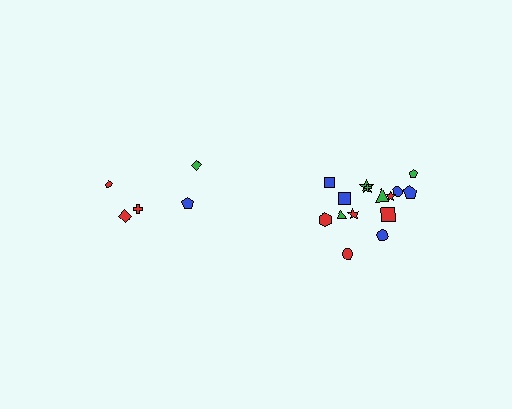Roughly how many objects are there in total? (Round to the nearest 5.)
Roughly 20 objects in total.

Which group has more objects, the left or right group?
The right group.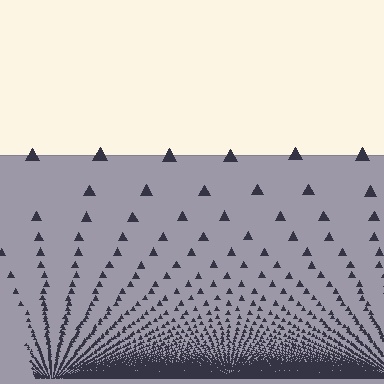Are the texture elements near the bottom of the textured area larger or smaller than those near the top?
Smaller. The gradient is inverted — elements near the bottom are smaller and denser.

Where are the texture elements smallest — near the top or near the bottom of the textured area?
Near the bottom.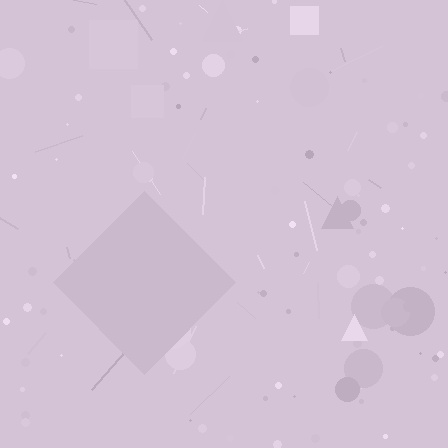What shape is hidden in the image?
A diamond is hidden in the image.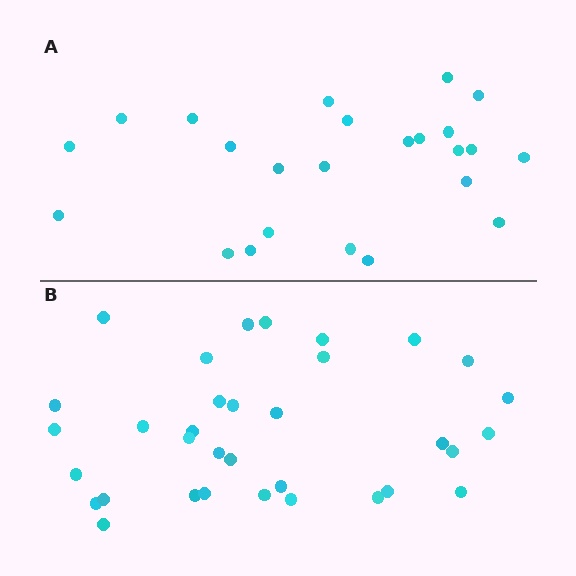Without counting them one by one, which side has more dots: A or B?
Region B (the bottom region) has more dots.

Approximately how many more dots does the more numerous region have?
Region B has roughly 10 or so more dots than region A.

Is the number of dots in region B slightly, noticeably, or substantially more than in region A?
Region B has noticeably more, but not dramatically so. The ratio is roughly 1.4 to 1.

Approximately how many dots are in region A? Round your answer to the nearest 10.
About 20 dots. (The exact count is 24, which rounds to 20.)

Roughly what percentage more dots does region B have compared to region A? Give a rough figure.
About 40% more.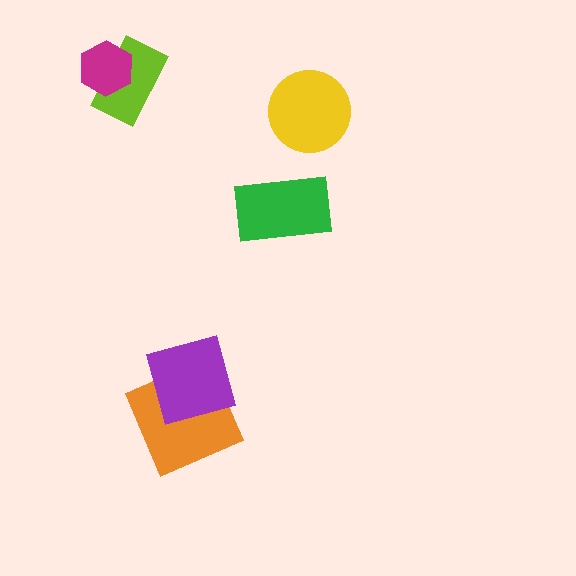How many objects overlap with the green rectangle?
0 objects overlap with the green rectangle.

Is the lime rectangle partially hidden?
Yes, it is partially covered by another shape.